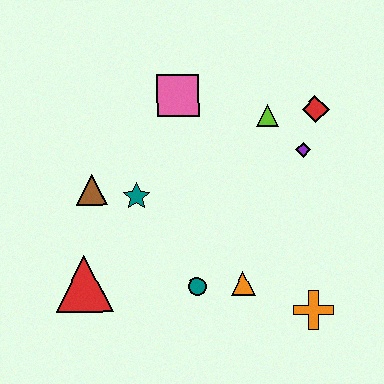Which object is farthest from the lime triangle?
The red triangle is farthest from the lime triangle.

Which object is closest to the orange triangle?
The teal circle is closest to the orange triangle.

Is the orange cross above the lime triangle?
No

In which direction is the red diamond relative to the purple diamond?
The red diamond is above the purple diamond.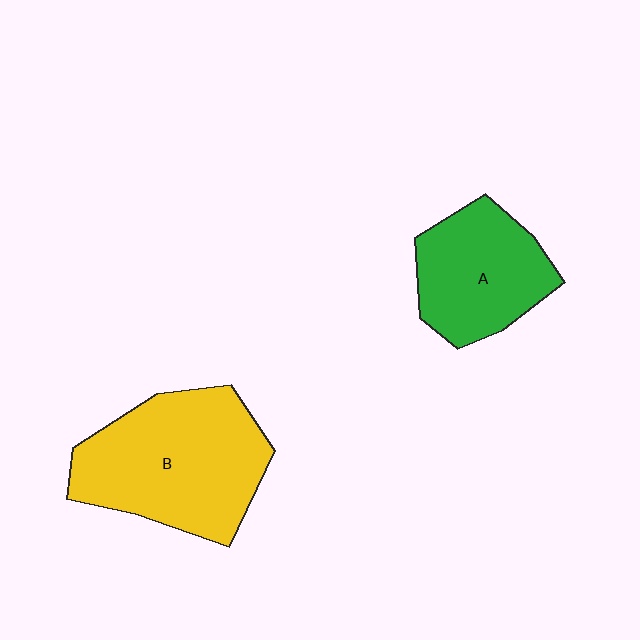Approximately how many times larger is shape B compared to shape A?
Approximately 1.5 times.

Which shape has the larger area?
Shape B (yellow).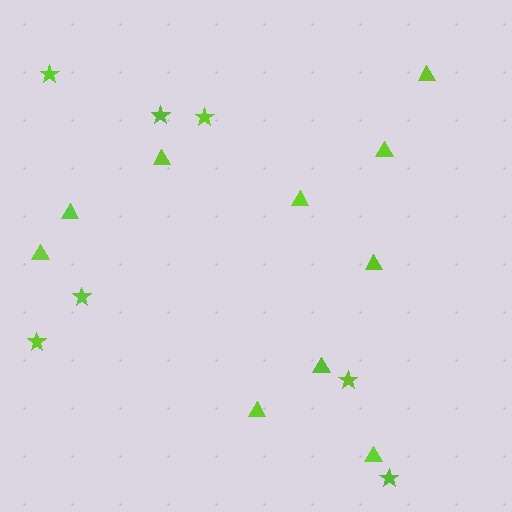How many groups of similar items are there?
There are 2 groups: one group of stars (7) and one group of triangles (10).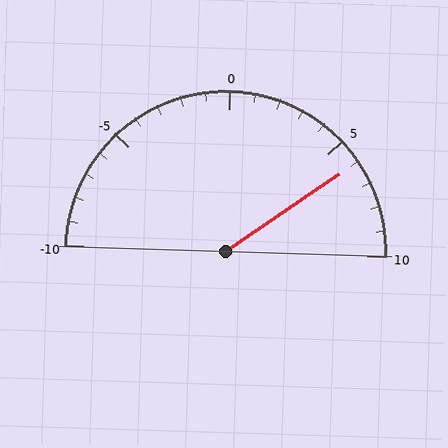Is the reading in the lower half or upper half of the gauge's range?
The reading is in the upper half of the range (-10 to 10).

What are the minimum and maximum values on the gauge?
The gauge ranges from -10 to 10.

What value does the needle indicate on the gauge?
The needle indicates approximately 6.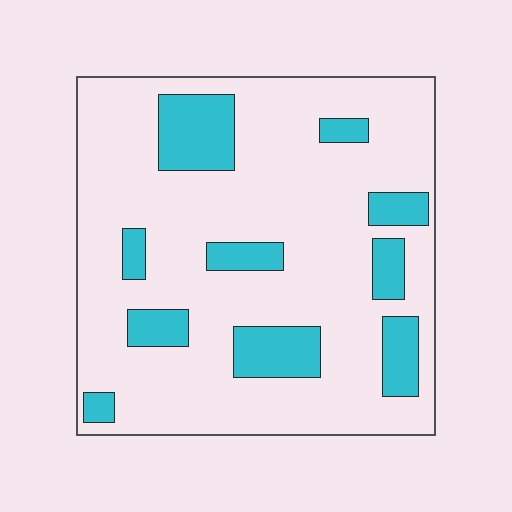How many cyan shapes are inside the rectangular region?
10.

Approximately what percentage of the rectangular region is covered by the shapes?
Approximately 20%.